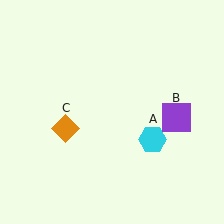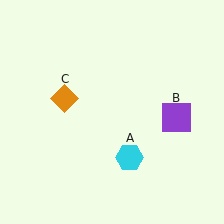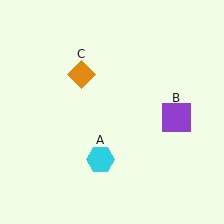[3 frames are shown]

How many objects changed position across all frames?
2 objects changed position: cyan hexagon (object A), orange diamond (object C).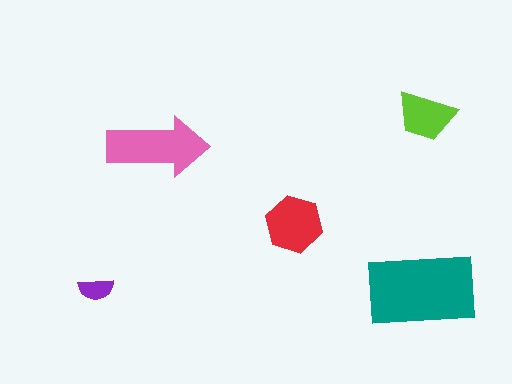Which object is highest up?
The lime trapezoid is topmost.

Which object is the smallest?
The purple semicircle.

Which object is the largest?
The teal rectangle.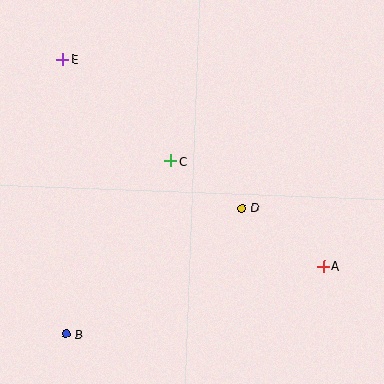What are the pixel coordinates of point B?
Point B is at (66, 334).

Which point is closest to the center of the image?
Point C at (171, 161) is closest to the center.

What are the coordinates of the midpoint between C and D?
The midpoint between C and D is at (207, 185).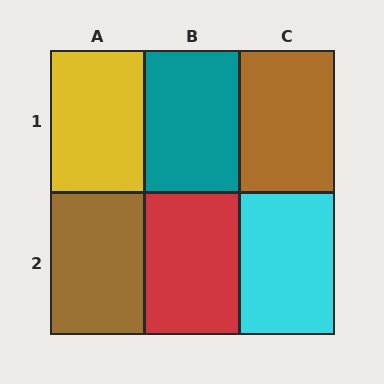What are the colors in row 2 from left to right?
Brown, red, cyan.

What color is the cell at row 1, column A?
Yellow.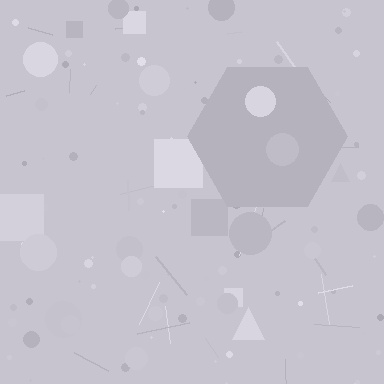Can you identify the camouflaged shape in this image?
The camouflaged shape is a hexagon.